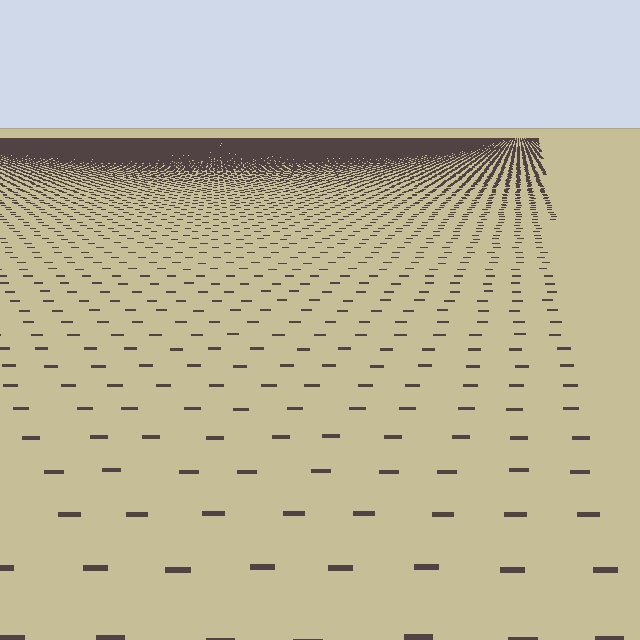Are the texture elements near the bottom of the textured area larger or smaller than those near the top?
Larger. Near the bottom, elements are closer to the viewer and appear at a bigger on-screen size.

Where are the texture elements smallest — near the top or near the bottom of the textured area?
Near the top.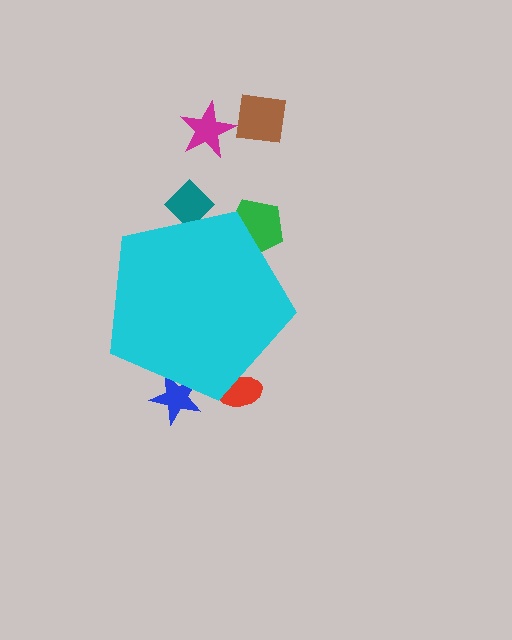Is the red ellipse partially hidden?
Yes, the red ellipse is partially hidden behind the cyan pentagon.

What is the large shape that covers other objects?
A cyan pentagon.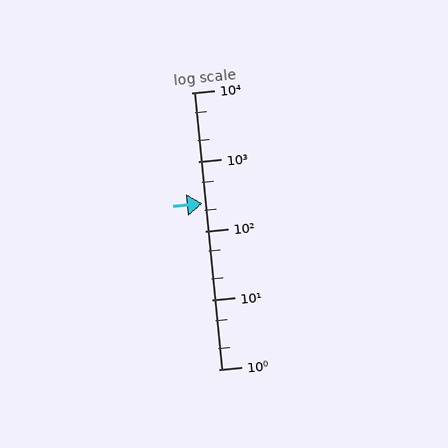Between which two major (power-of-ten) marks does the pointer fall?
The pointer is between 100 and 1000.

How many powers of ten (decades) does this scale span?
The scale spans 4 decades, from 1 to 10000.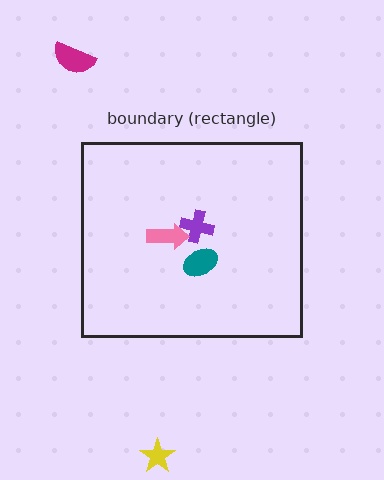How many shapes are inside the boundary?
3 inside, 2 outside.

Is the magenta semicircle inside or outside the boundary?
Outside.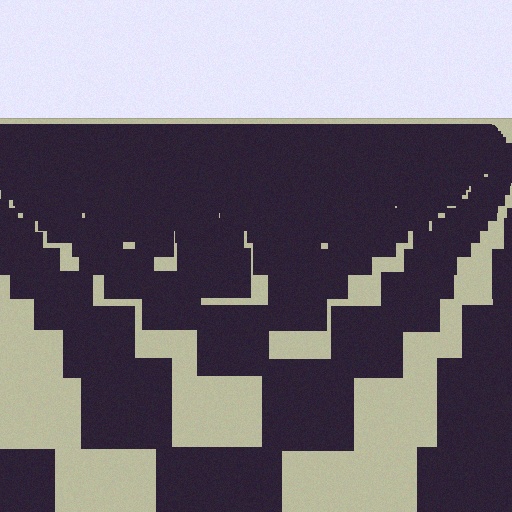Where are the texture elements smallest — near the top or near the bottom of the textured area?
Near the top.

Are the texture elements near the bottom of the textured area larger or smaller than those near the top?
Larger. Near the bottom, elements are closer to the viewer and appear at a bigger on-screen size.